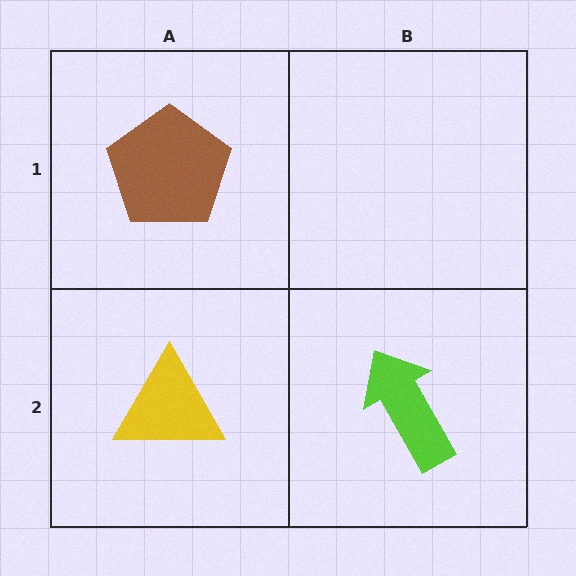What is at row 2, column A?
A yellow triangle.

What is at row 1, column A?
A brown pentagon.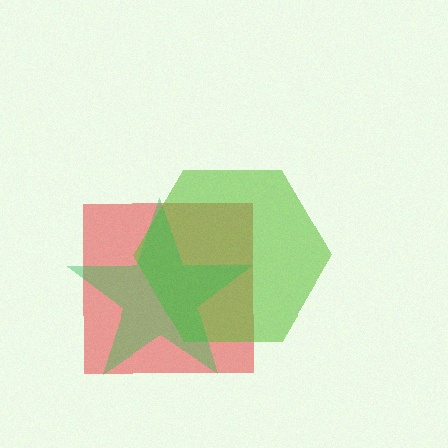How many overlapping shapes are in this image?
There are 3 overlapping shapes in the image.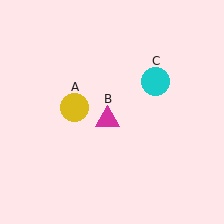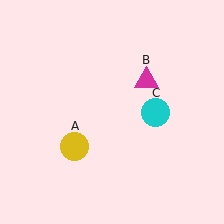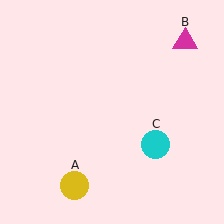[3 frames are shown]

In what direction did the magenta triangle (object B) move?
The magenta triangle (object B) moved up and to the right.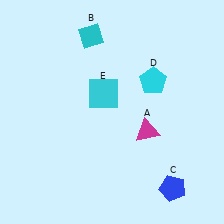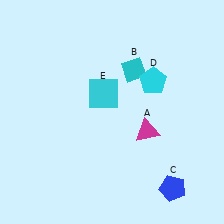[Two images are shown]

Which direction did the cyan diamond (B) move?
The cyan diamond (B) moved right.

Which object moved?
The cyan diamond (B) moved right.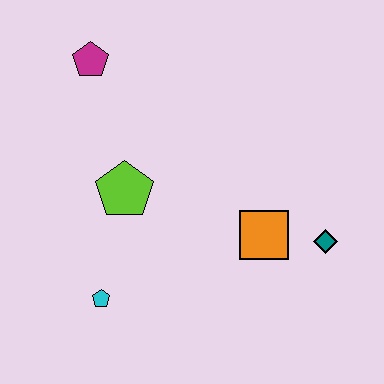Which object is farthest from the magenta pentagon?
The teal diamond is farthest from the magenta pentagon.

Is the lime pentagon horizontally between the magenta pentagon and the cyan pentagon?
No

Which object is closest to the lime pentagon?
The cyan pentagon is closest to the lime pentagon.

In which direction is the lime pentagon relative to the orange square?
The lime pentagon is to the left of the orange square.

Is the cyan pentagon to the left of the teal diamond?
Yes